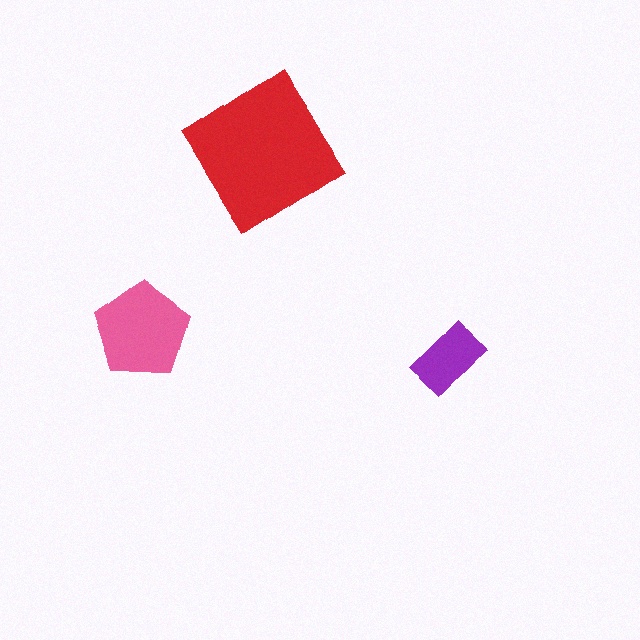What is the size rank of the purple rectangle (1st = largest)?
3rd.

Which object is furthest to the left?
The pink pentagon is leftmost.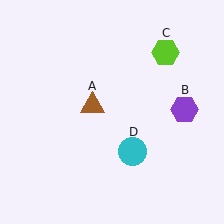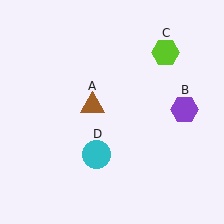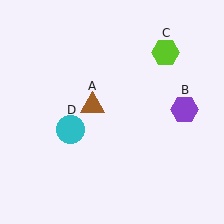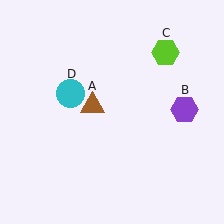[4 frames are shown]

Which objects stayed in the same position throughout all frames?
Brown triangle (object A) and purple hexagon (object B) and lime hexagon (object C) remained stationary.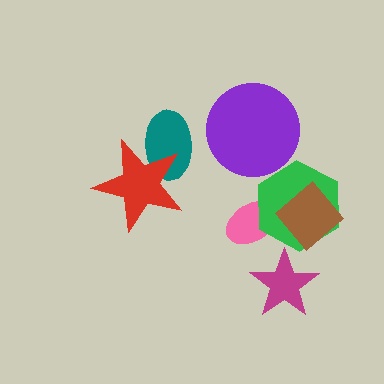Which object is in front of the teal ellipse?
The red star is in front of the teal ellipse.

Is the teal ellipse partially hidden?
Yes, it is partially covered by another shape.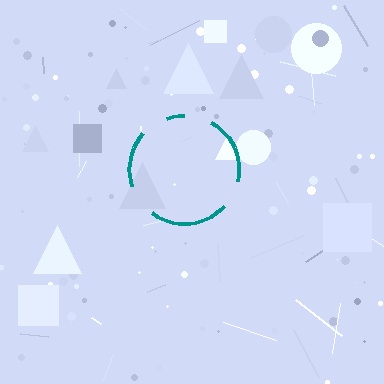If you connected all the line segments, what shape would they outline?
They would outline a circle.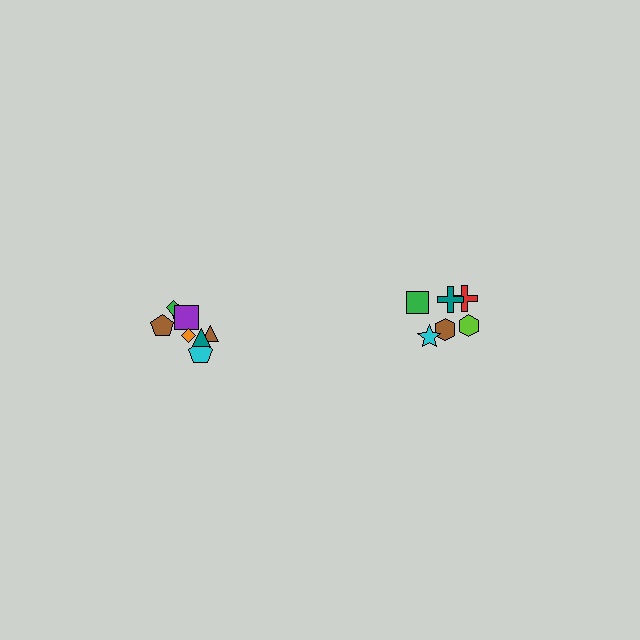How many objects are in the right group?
There are 6 objects.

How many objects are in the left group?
There are 8 objects.